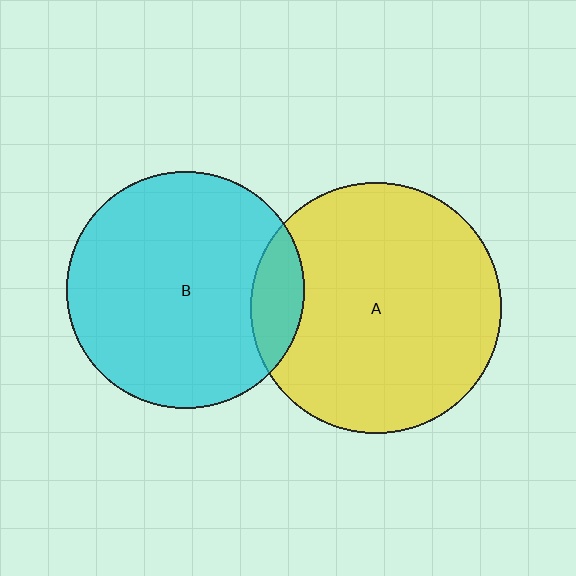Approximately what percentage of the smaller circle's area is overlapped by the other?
Approximately 10%.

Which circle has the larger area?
Circle A (yellow).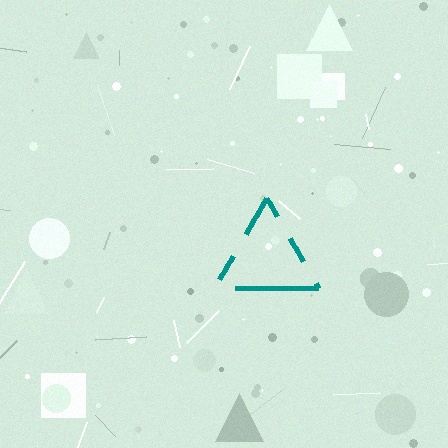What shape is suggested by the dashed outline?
The dashed outline suggests a triangle.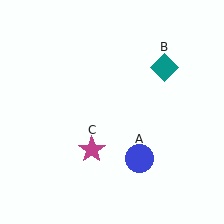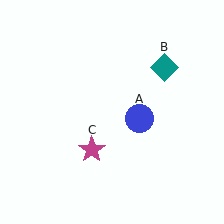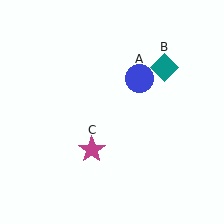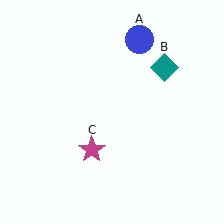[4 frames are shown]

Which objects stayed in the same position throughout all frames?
Teal diamond (object B) and magenta star (object C) remained stationary.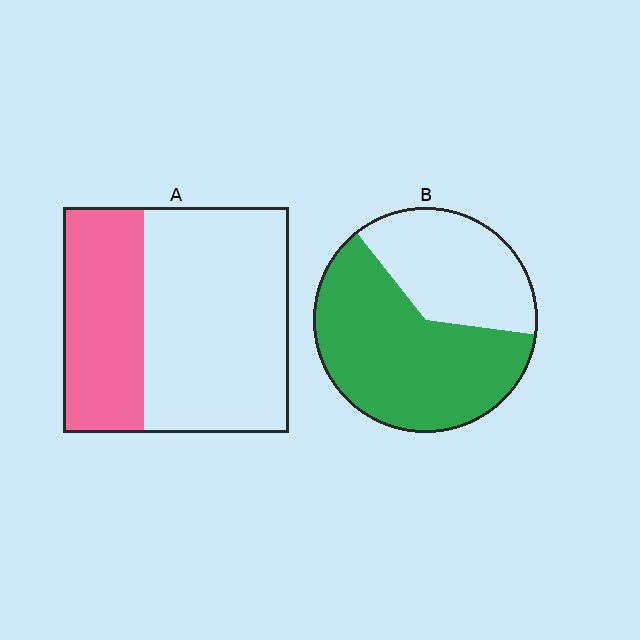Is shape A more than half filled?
No.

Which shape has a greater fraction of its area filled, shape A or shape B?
Shape B.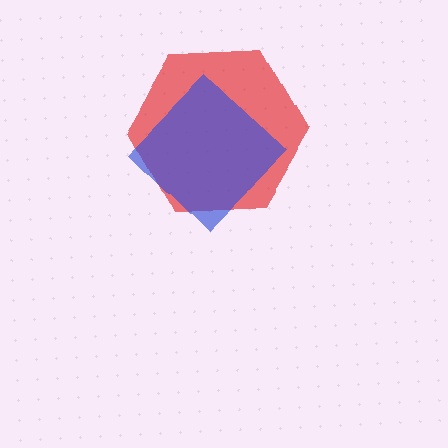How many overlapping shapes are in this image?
There are 2 overlapping shapes in the image.